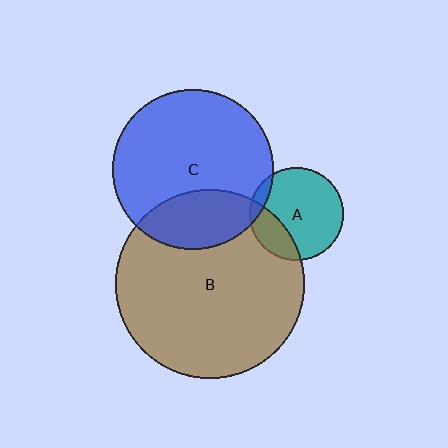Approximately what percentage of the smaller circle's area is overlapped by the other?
Approximately 25%.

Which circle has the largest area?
Circle B (brown).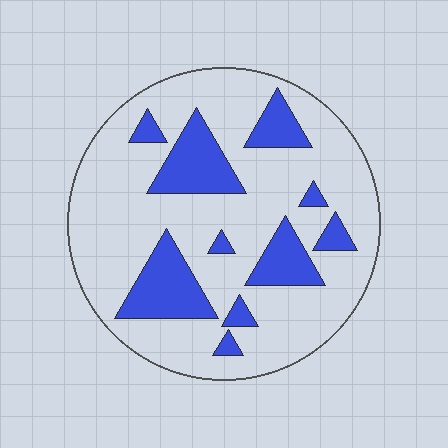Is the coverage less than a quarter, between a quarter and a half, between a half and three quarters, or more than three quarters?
Less than a quarter.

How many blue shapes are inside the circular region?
10.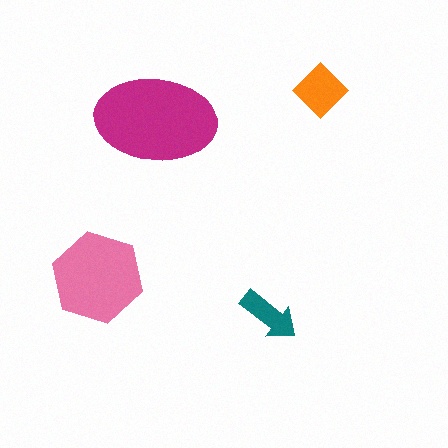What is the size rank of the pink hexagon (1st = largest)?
2nd.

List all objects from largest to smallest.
The magenta ellipse, the pink hexagon, the orange diamond, the teal arrow.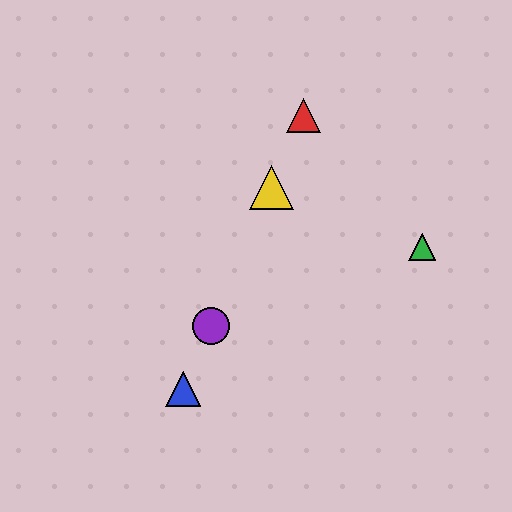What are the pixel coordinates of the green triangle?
The green triangle is at (422, 247).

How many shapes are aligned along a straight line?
4 shapes (the red triangle, the blue triangle, the yellow triangle, the purple circle) are aligned along a straight line.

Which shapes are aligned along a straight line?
The red triangle, the blue triangle, the yellow triangle, the purple circle are aligned along a straight line.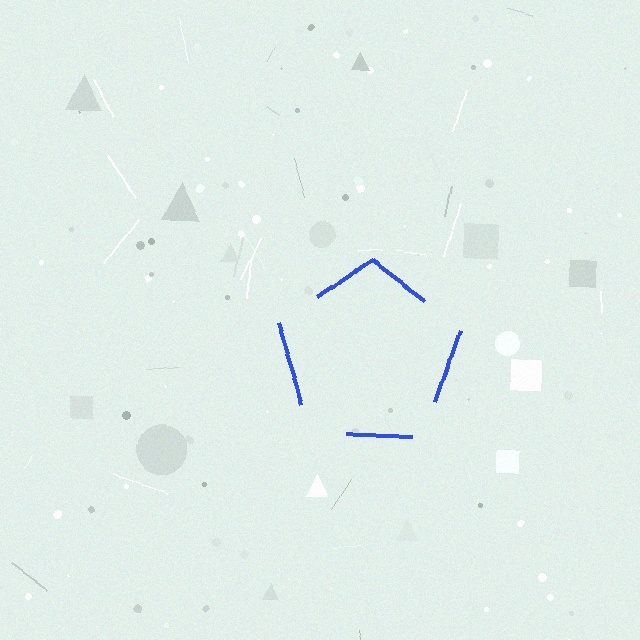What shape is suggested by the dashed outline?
The dashed outline suggests a pentagon.